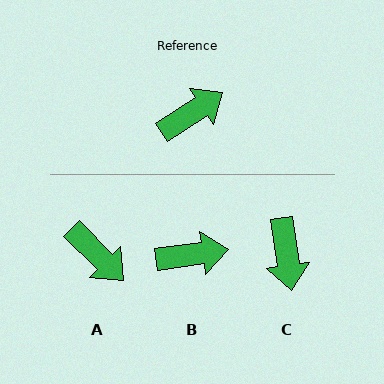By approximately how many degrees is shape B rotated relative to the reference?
Approximately 25 degrees clockwise.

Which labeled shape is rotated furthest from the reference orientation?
C, about 115 degrees away.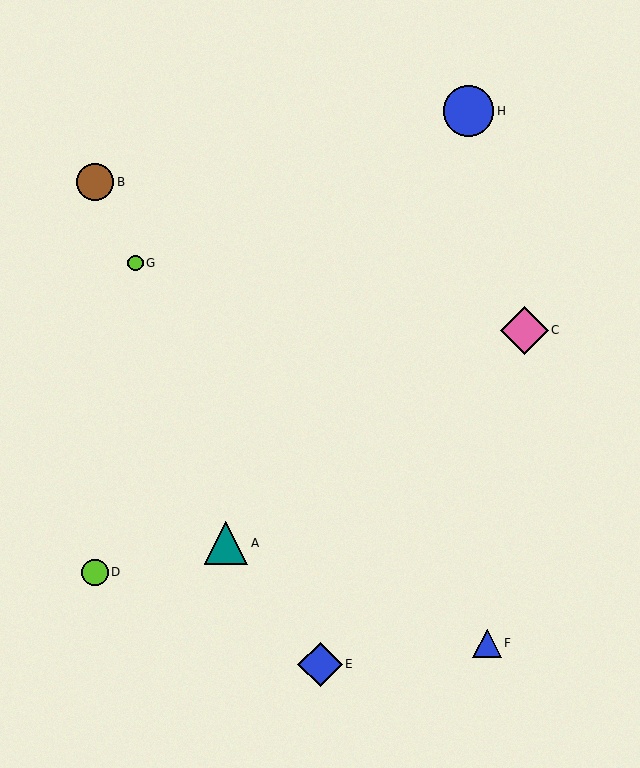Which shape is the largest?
The blue circle (labeled H) is the largest.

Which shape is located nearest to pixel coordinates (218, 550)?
The teal triangle (labeled A) at (226, 543) is nearest to that location.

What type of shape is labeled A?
Shape A is a teal triangle.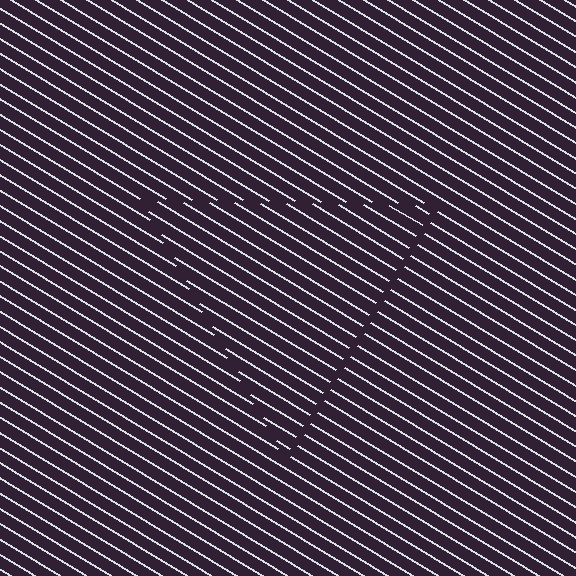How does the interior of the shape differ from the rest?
The interior of the shape contains the same grating, shifted by half a period — the contour is defined by the phase discontinuity where line-ends from the inner and outer gratings abut.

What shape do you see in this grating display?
An illusory triangle. The interior of the shape contains the same grating, shifted by half a period — the contour is defined by the phase discontinuity where line-ends from the inner and outer gratings abut.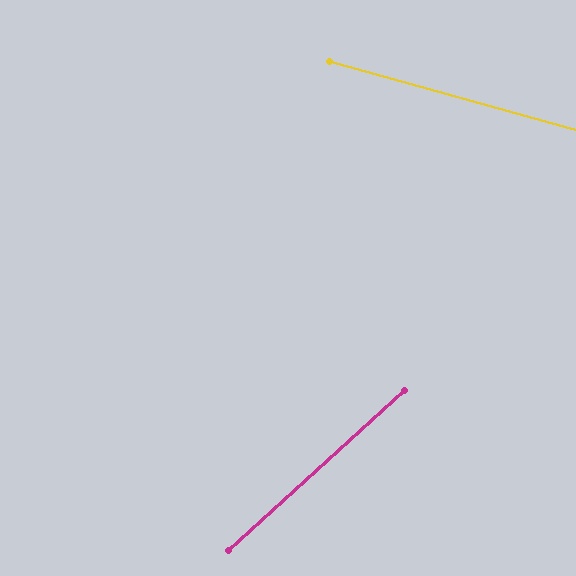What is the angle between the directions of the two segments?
Approximately 58 degrees.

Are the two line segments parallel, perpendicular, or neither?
Neither parallel nor perpendicular — they differ by about 58°.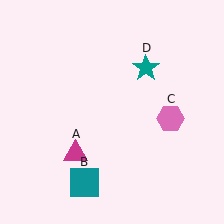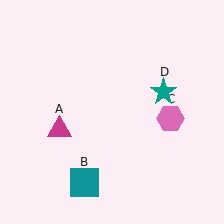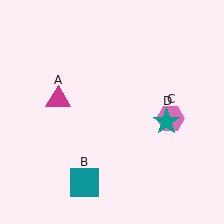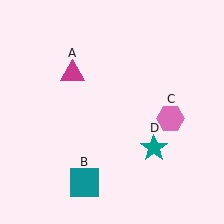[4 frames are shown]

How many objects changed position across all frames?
2 objects changed position: magenta triangle (object A), teal star (object D).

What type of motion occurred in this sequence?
The magenta triangle (object A), teal star (object D) rotated clockwise around the center of the scene.